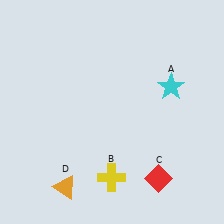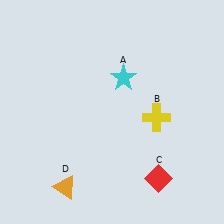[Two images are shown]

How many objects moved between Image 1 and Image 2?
2 objects moved between the two images.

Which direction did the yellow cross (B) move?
The yellow cross (B) moved up.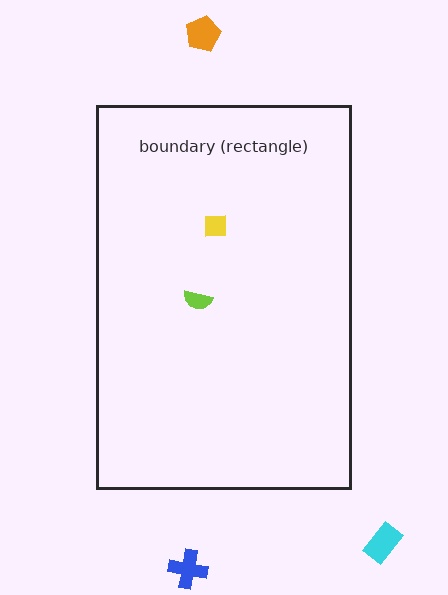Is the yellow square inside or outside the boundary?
Inside.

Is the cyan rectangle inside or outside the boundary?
Outside.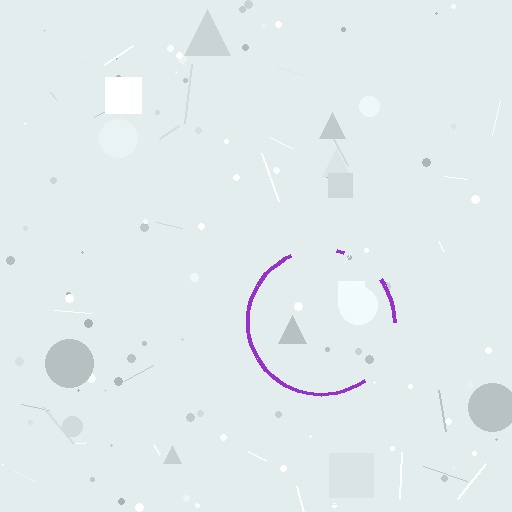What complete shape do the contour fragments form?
The contour fragments form a circle.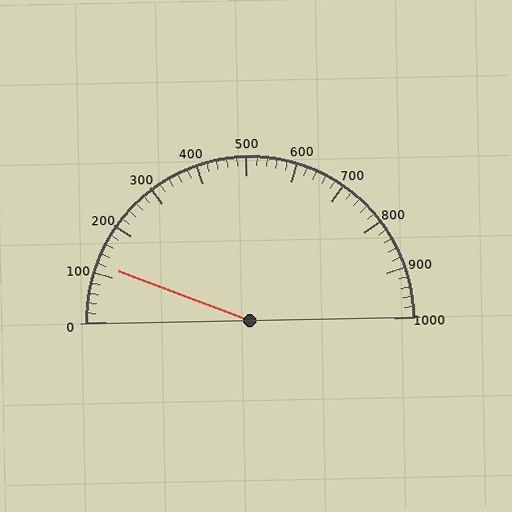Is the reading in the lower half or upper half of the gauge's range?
The reading is in the lower half of the range (0 to 1000).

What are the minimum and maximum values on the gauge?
The gauge ranges from 0 to 1000.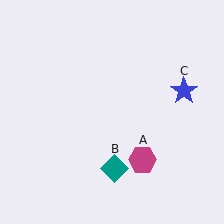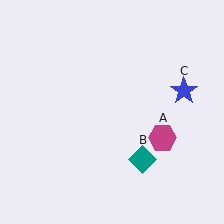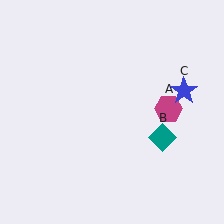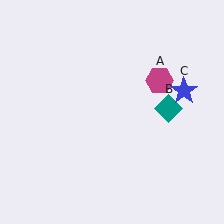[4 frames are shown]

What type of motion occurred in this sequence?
The magenta hexagon (object A), teal diamond (object B) rotated counterclockwise around the center of the scene.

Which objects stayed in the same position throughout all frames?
Blue star (object C) remained stationary.